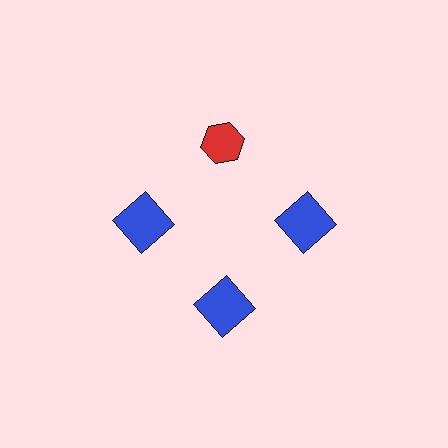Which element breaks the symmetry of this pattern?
The red hexagon at roughly the 12 o'clock position breaks the symmetry. All other shapes are blue squares.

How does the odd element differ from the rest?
It differs in both color (red instead of blue) and shape (hexagon instead of square).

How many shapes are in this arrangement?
There are 4 shapes arranged in a ring pattern.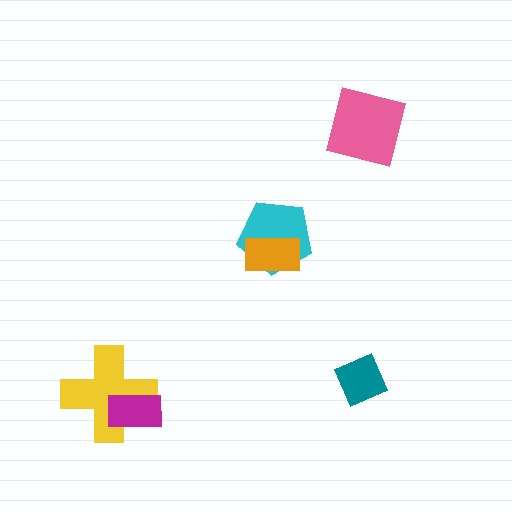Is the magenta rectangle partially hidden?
No, no other shape covers it.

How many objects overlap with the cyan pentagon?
1 object overlaps with the cyan pentagon.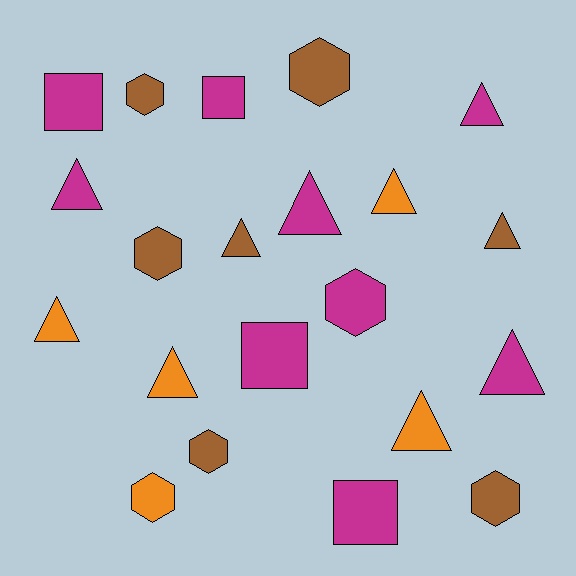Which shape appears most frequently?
Triangle, with 10 objects.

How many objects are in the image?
There are 21 objects.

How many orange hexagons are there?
There is 1 orange hexagon.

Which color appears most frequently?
Magenta, with 9 objects.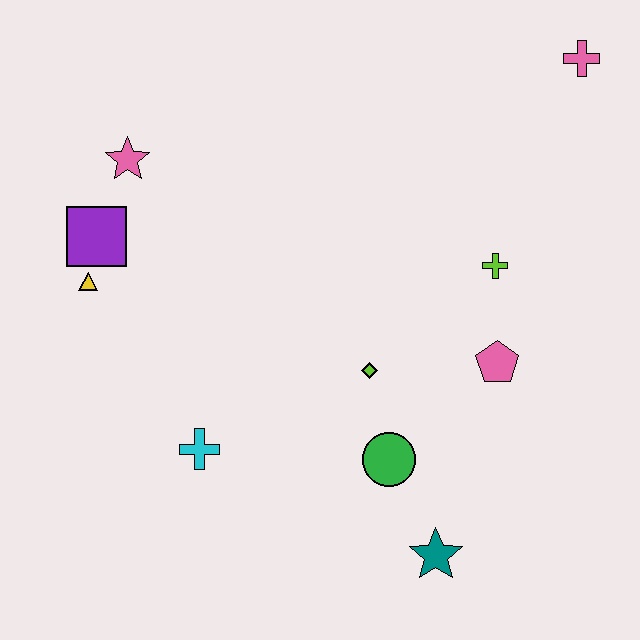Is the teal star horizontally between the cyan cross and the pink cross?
Yes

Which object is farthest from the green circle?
The pink cross is farthest from the green circle.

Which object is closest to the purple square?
The yellow triangle is closest to the purple square.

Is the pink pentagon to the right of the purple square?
Yes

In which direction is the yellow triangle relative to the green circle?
The yellow triangle is to the left of the green circle.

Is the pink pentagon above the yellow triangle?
No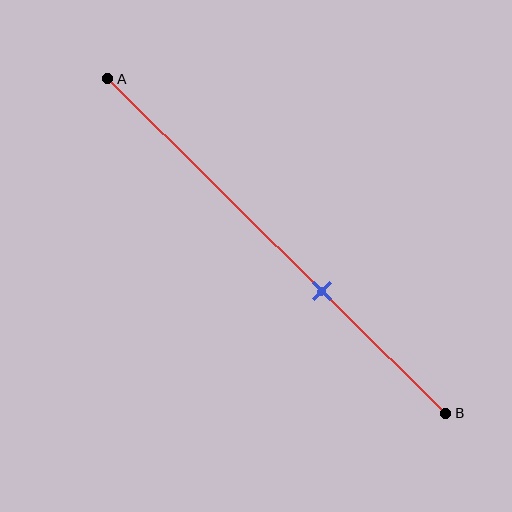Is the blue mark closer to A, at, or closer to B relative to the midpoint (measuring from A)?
The blue mark is closer to point B than the midpoint of segment AB.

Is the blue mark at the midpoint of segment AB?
No, the mark is at about 65% from A, not at the 50% midpoint.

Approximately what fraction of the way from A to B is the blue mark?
The blue mark is approximately 65% of the way from A to B.